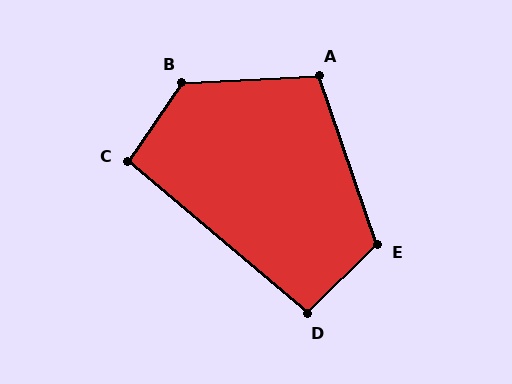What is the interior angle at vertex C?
Approximately 96 degrees (obtuse).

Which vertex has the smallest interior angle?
D, at approximately 95 degrees.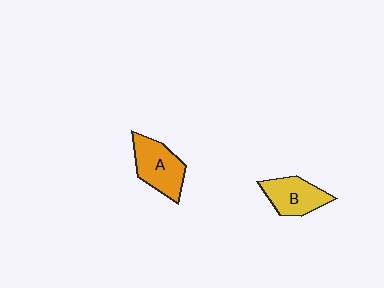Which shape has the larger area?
Shape A (orange).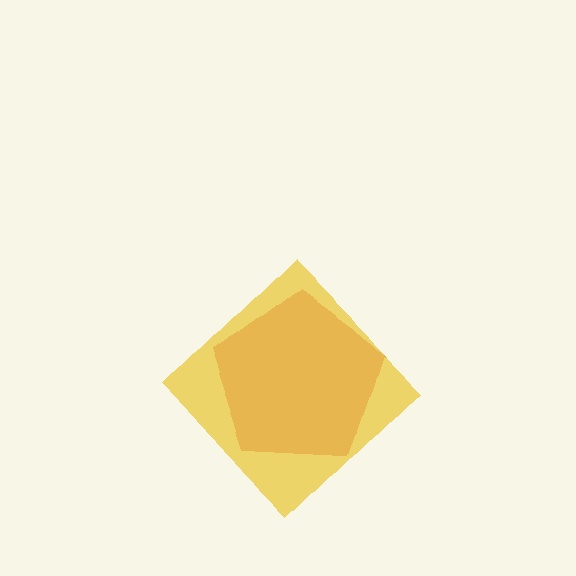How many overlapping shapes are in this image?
There are 2 overlapping shapes in the image.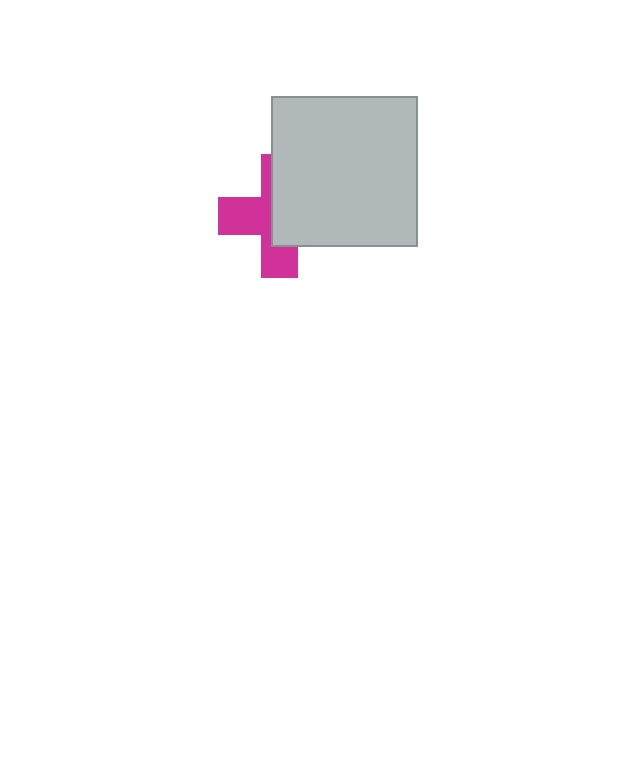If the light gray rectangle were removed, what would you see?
You would see the complete magenta cross.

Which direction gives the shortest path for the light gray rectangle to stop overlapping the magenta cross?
Moving right gives the shortest separation.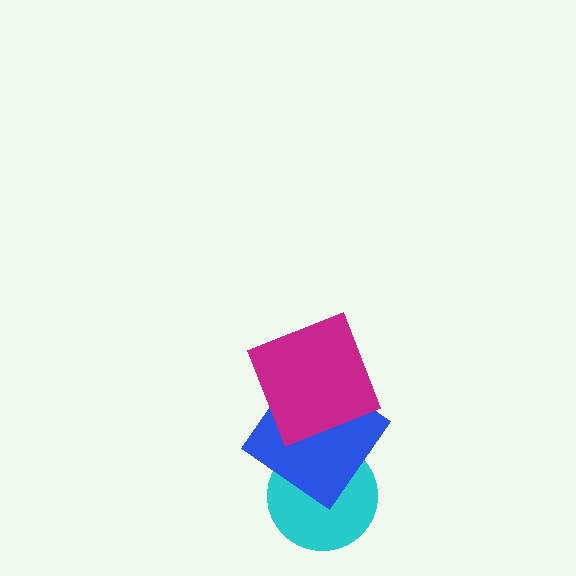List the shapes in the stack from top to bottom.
From top to bottom: the magenta square, the blue diamond, the cyan circle.